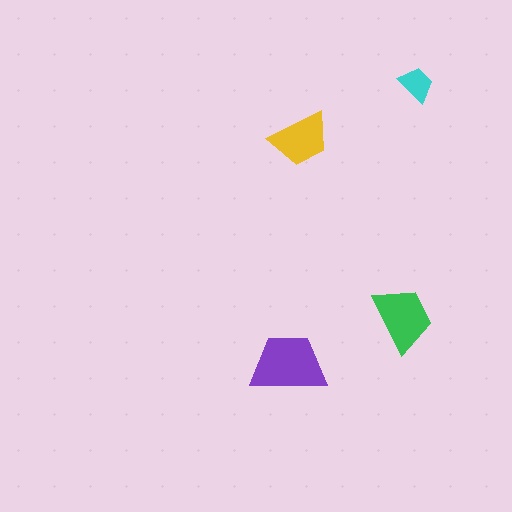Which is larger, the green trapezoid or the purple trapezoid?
The purple one.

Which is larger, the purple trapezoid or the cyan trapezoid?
The purple one.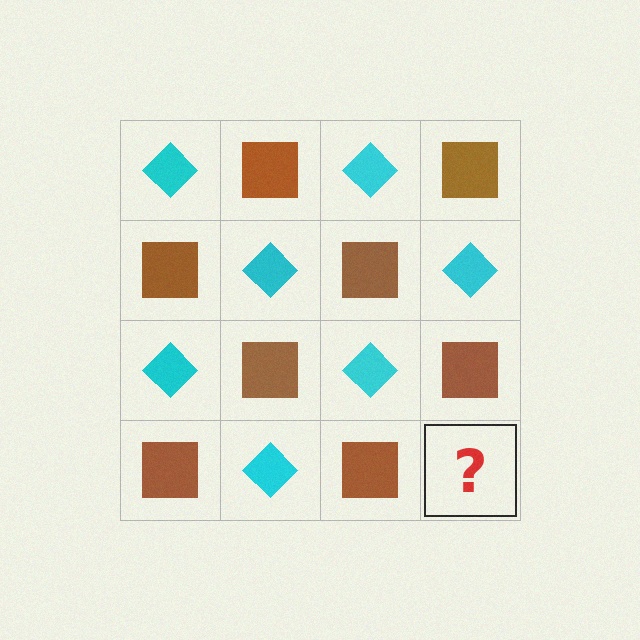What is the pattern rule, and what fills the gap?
The rule is that it alternates cyan diamond and brown square in a checkerboard pattern. The gap should be filled with a cyan diamond.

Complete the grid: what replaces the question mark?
The question mark should be replaced with a cyan diamond.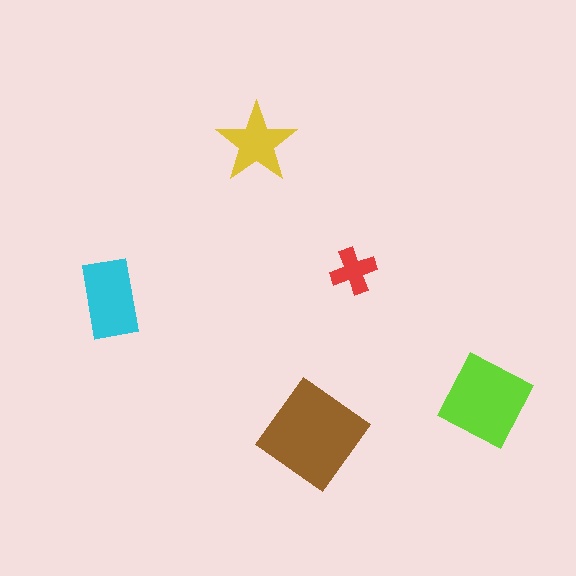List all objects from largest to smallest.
The brown diamond, the lime diamond, the cyan rectangle, the yellow star, the red cross.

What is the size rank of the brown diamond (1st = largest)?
1st.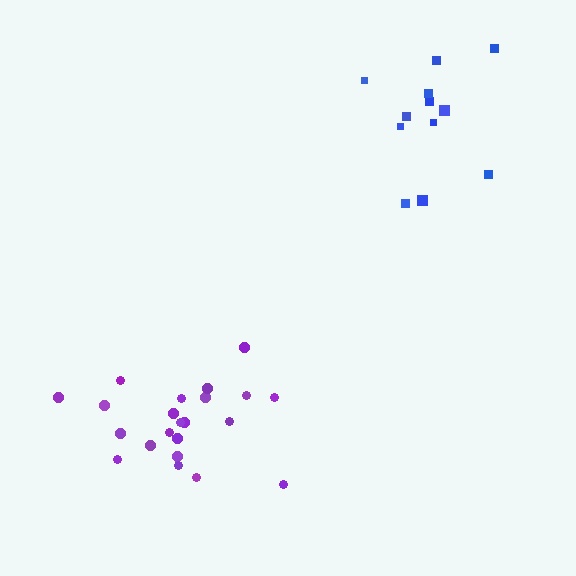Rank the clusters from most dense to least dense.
purple, blue.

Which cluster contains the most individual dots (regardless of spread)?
Purple (22).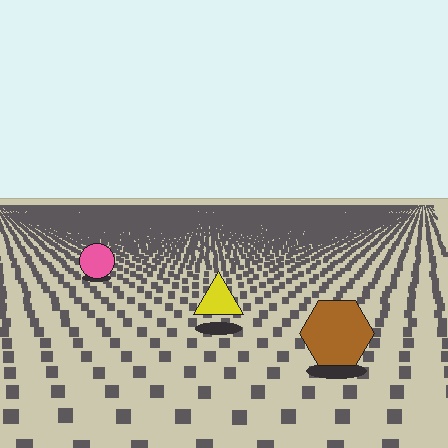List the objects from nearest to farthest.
From nearest to farthest: the brown hexagon, the yellow triangle, the pink circle.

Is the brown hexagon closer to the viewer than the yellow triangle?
Yes. The brown hexagon is closer — you can tell from the texture gradient: the ground texture is coarser near it.